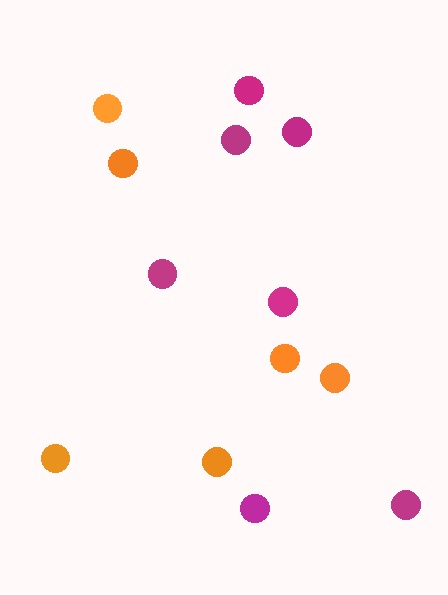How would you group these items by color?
There are 2 groups: one group of orange circles (6) and one group of magenta circles (7).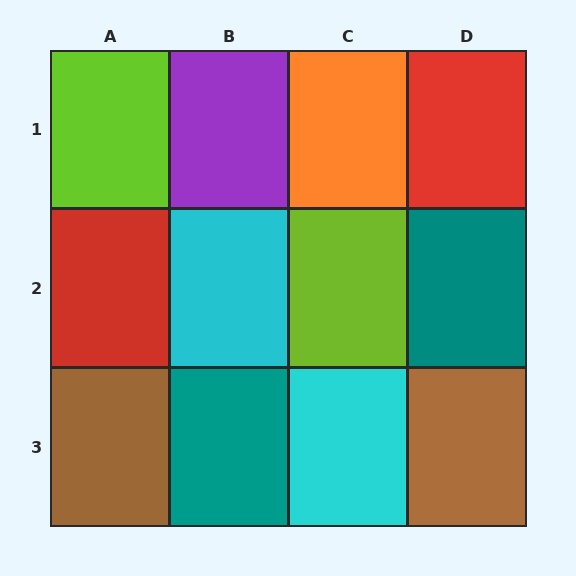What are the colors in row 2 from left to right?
Red, cyan, lime, teal.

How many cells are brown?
2 cells are brown.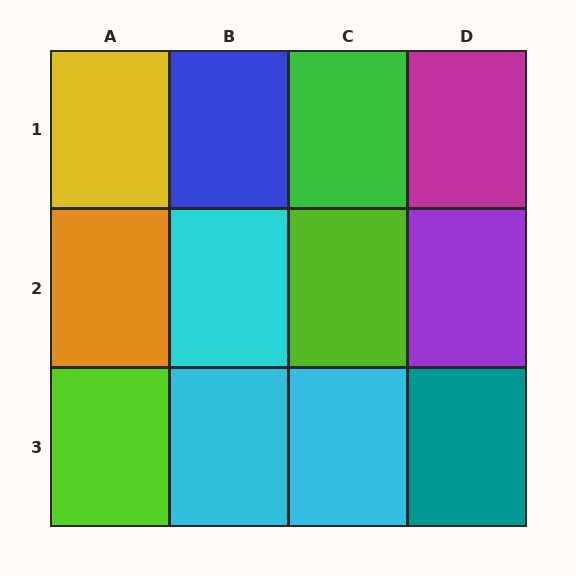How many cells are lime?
2 cells are lime.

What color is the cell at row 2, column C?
Lime.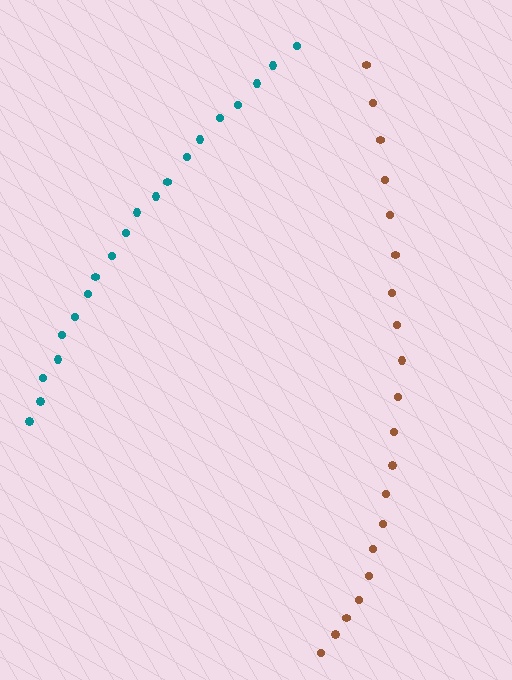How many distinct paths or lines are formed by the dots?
There are 2 distinct paths.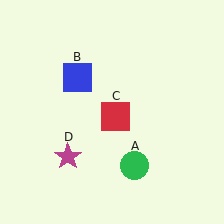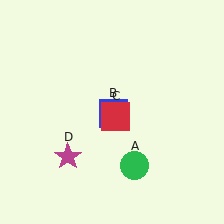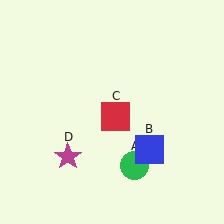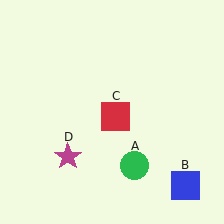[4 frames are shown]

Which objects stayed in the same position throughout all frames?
Green circle (object A) and red square (object C) and magenta star (object D) remained stationary.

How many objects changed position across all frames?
1 object changed position: blue square (object B).